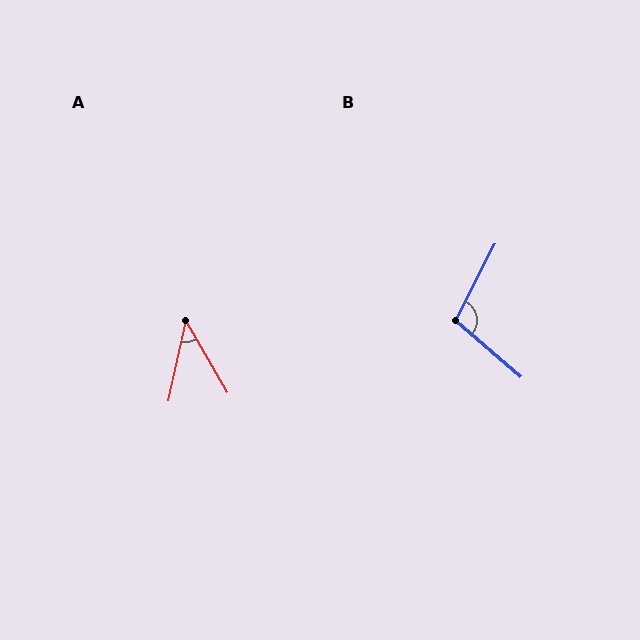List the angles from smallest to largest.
A (42°), B (103°).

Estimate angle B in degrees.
Approximately 103 degrees.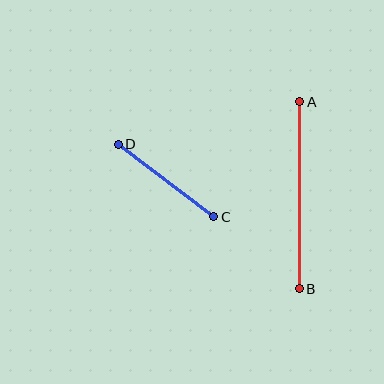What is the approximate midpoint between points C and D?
The midpoint is at approximately (166, 180) pixels.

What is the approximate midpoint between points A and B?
The midpoint is at approximately (299, 195) pixels.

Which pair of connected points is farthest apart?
Points A and B are farthest apart.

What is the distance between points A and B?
The distance is approximately 187 pixels.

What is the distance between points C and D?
The distance is approximately 120 pixels.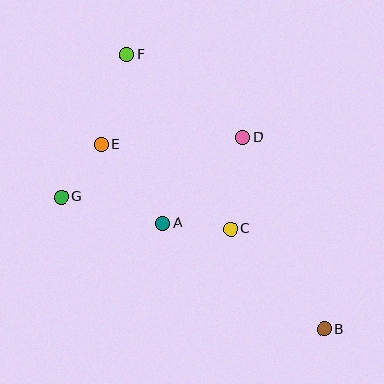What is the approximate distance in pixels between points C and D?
The distance between C and D is approximately 93 pixels.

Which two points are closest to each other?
Points E and G are closest to each other.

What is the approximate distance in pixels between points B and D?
The distance between B and D is approximately 208 pixels.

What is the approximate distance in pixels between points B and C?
The distance between B and C is approximately 137 pixels.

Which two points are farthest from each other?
Points B and F are farthest from each other.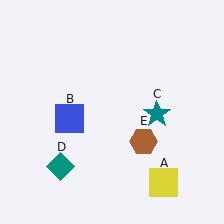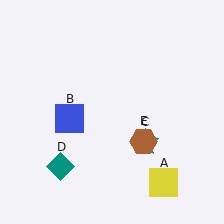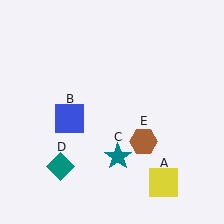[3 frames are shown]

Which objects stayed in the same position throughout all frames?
Yellow square (object A) and blue square (object B) and teal diamond (object D) and brown hexagon (object E) remained stationary.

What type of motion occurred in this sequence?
The teal star (object C) rotated clockwise around the center of the scene.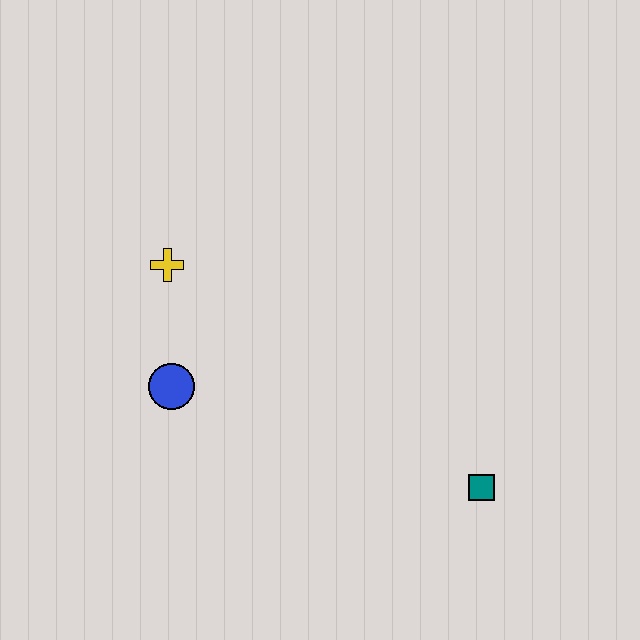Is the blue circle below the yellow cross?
Yes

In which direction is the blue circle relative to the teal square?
The blue circle is to the left of the teal square.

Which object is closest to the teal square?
The blue circle is closest to the teal square.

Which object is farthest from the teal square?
The yellow cross is farthest from the teal square.